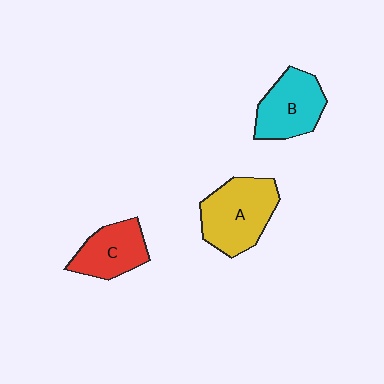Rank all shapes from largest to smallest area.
From largest to smallest: A (yellow), B (cyan), C (red).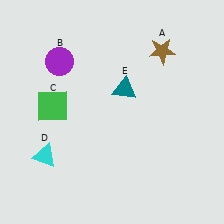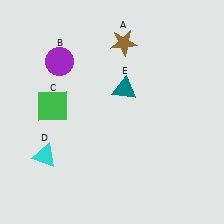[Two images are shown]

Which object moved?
The brown star (A) moved left.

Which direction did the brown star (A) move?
The brown star (A) moved left.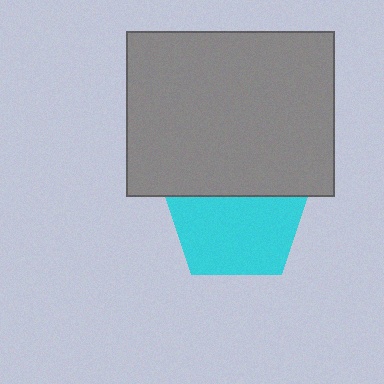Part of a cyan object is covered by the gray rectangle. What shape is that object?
It is a pentagon.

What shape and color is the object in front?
The object in front is a gray rectangle.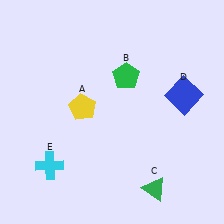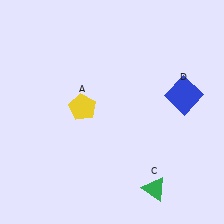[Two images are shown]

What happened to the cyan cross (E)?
The cyan cross (E) was removed in Image 2. It was in the bottom-left area of Image 1.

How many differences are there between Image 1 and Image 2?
There are 2 differences between the two images.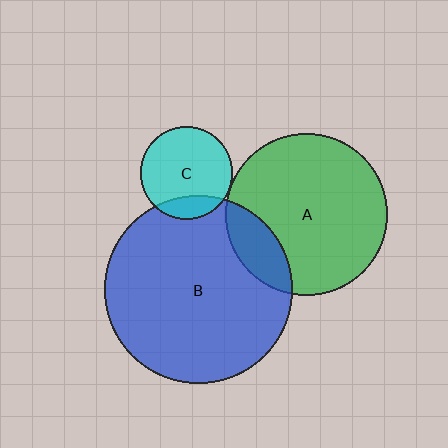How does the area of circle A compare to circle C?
Approximately 3.1 times.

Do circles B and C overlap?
Yes.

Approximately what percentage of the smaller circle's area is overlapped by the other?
Approximately 15%.